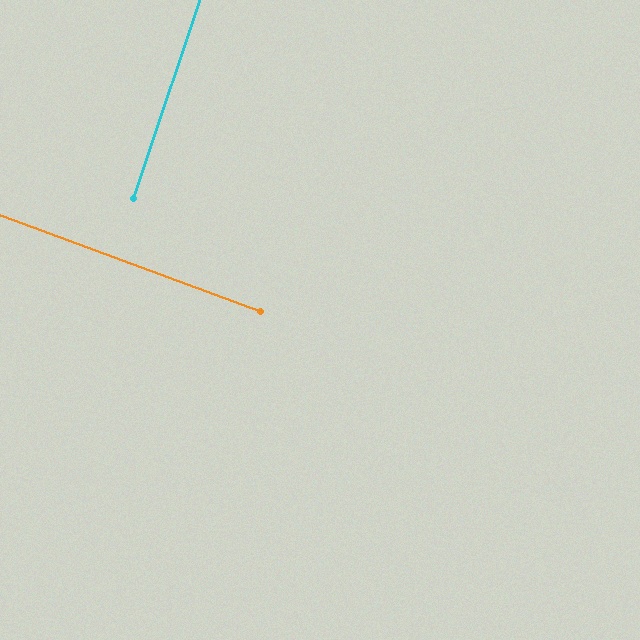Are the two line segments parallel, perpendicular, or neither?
Perpendicular — they meet at approximately 88°.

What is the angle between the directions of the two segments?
Approximately 88 degrees.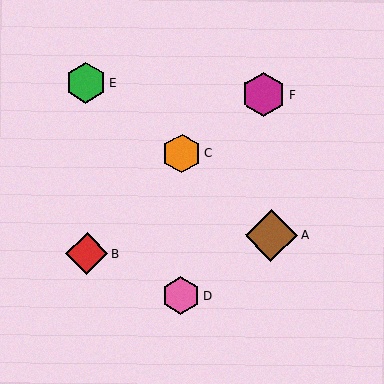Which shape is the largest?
The brown diamond (labeled A) is the largest.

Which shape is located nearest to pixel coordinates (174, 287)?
The pink hexagon (labeled D) at (181, 295) is nearest to that location.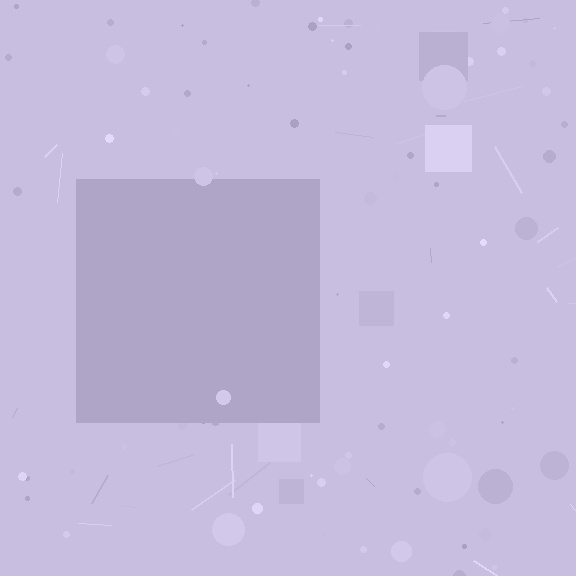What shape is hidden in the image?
A square is hidden in the image.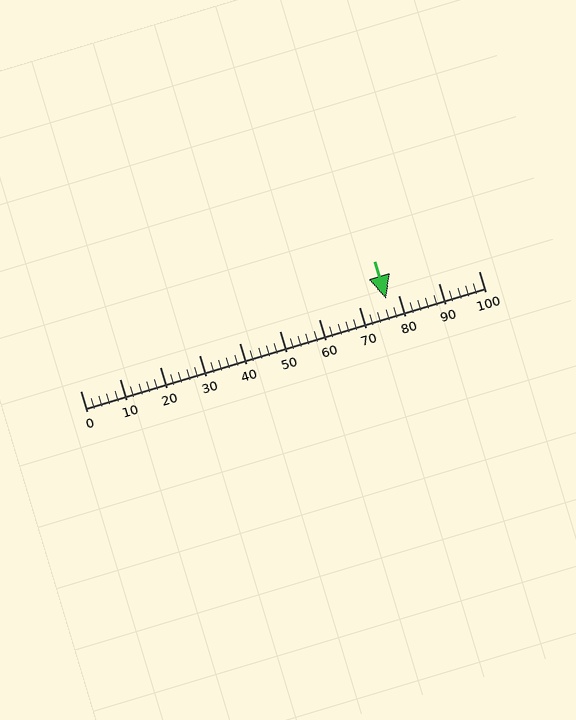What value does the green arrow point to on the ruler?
The green arrow points to approximately 77.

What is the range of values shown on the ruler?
The ruler shows values from 0 to 100.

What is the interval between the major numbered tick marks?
The major tick marks are spaced 10 units apart.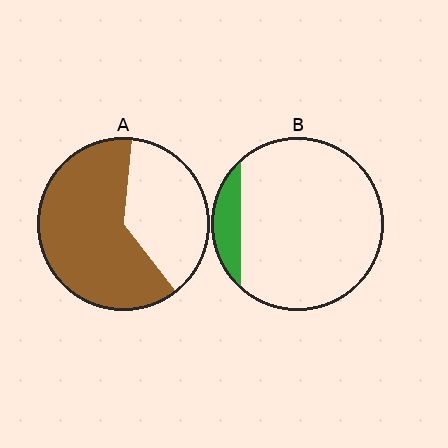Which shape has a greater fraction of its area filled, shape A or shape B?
Shape A.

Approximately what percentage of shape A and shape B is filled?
A is approximately 60% and B is approximately 10%.